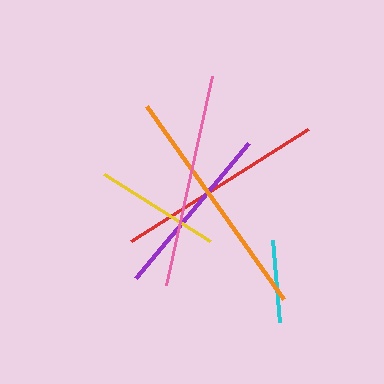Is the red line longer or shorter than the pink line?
The pink line is longer than the red line.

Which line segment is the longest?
The orange line is the longest at approximately 237 pixels.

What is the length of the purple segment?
The purple segment is approximately 176 pixels long.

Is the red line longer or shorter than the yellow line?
The red line is longer than the yellow line.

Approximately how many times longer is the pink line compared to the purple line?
The pink line is approximately 1.2 times the length of the purple line.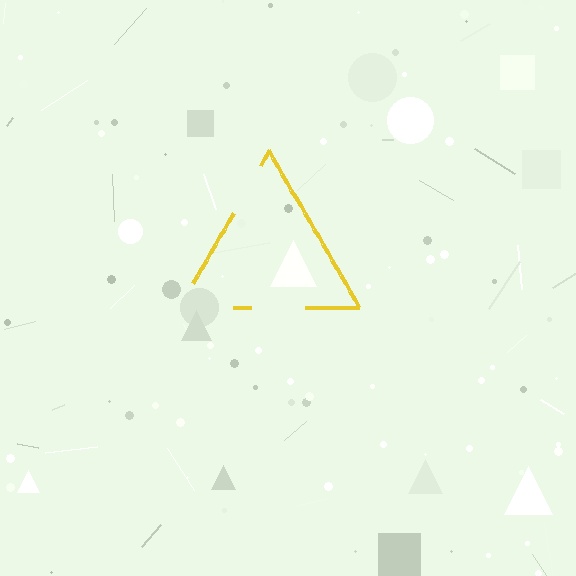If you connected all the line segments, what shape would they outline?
They would outline a triangle.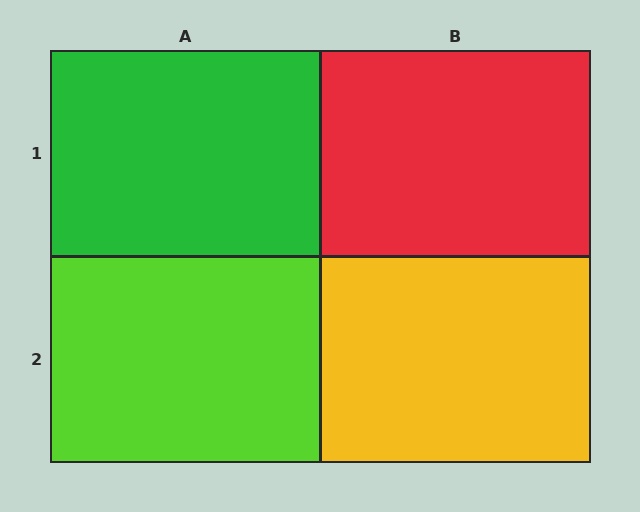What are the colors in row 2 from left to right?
Lime, yellow.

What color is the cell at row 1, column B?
Red.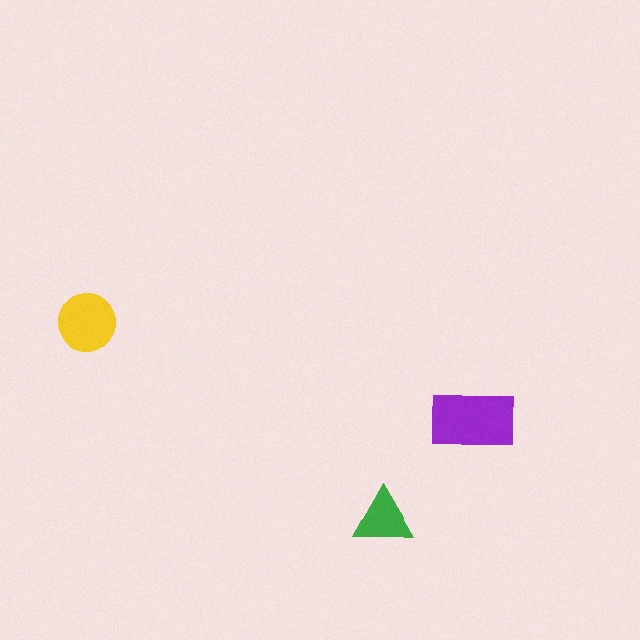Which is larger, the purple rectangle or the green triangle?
The purple rectangle.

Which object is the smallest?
The green triangle.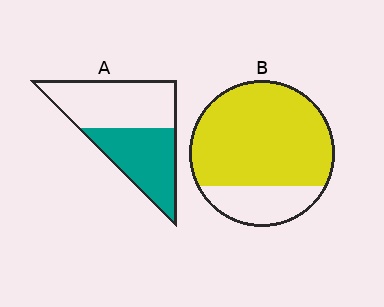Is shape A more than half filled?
No.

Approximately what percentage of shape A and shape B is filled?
A is approximately 45% and B is approximately 75%.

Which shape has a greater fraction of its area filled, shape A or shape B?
Shape B.